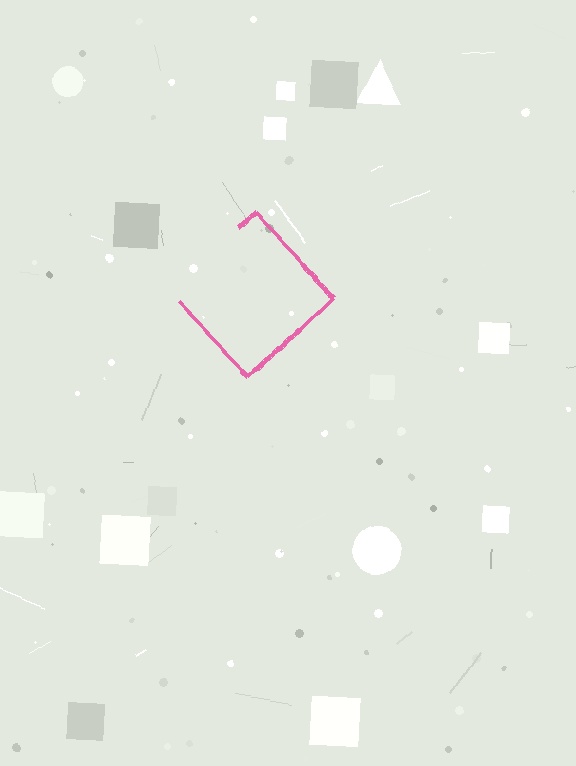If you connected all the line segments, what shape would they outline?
They would outline a diamond.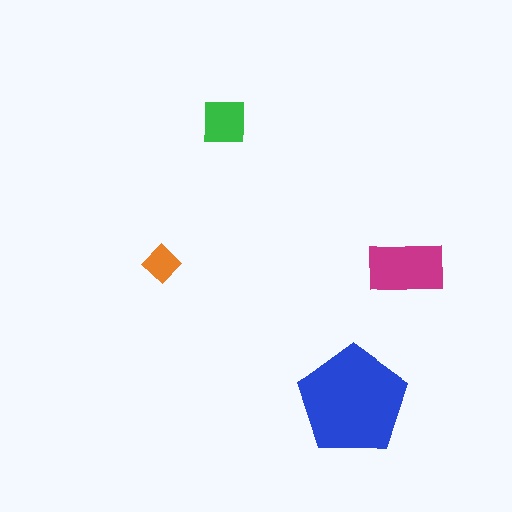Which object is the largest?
The blue pentagon.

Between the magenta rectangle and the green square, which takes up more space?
The magenta rectangle.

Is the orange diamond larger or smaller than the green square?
Smaller.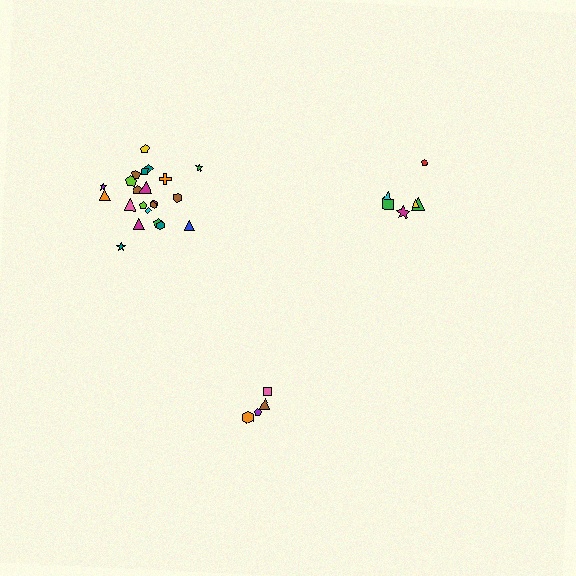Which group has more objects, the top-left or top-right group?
The top-left group.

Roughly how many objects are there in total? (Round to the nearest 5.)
Roughly 30 objects in total.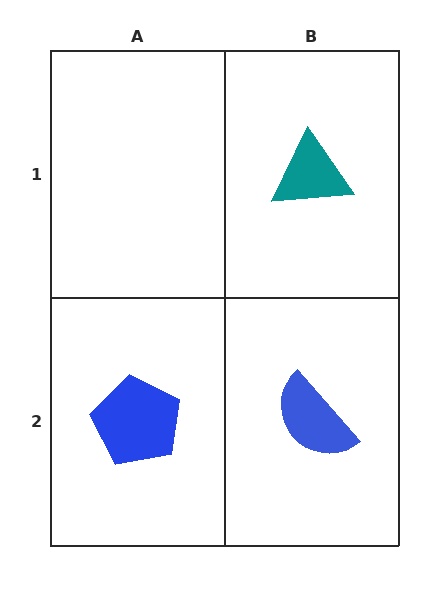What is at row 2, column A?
A blue pentagon.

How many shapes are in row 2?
2 shapes.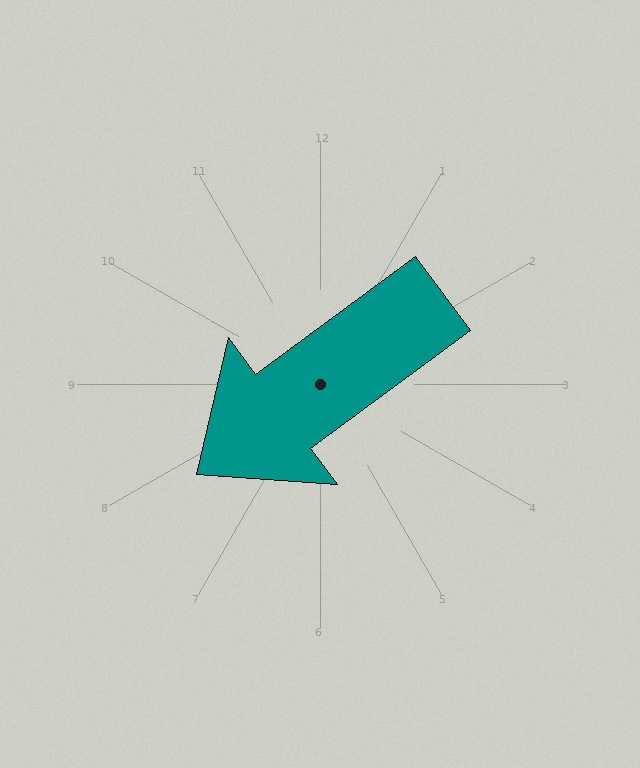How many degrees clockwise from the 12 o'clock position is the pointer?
Approximately 234 degrees.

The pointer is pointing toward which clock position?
Roughly 8 o'clock.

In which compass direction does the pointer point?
Southwest.